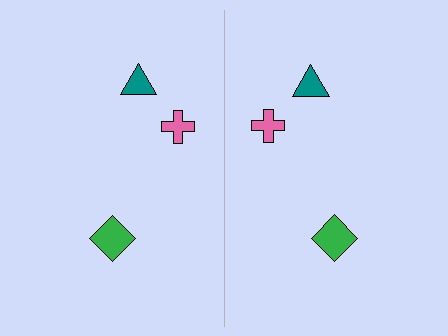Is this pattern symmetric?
Yes, this pattern has bilateral (reflection) symmetry.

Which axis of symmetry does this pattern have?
The pattern has a vertical axis of symmetry running through the center of the image.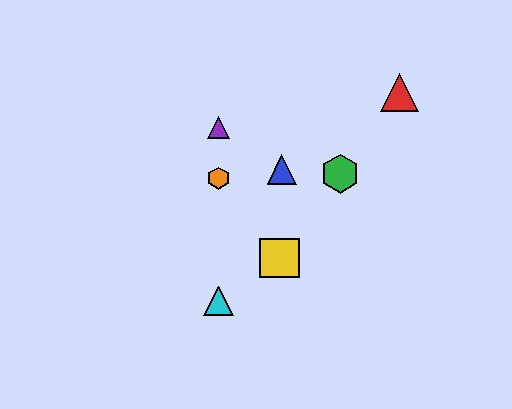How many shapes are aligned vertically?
3 shapes (the purple triangle, the orange hexagon, the cyan triangle) are aligned vertically.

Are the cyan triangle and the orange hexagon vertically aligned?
Yes, both are at x≈218.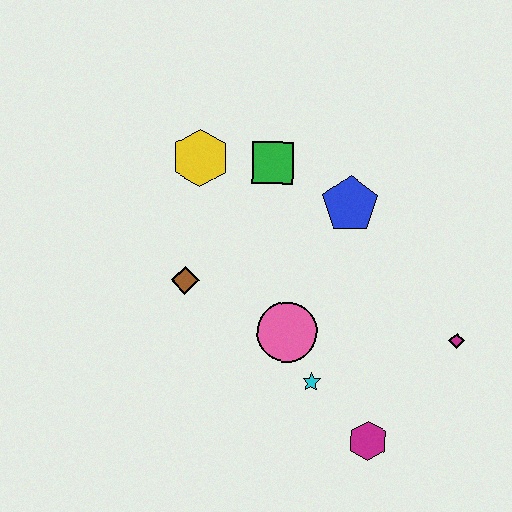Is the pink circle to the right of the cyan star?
No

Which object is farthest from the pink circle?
The yellow hexagon is farthest from the pink circle.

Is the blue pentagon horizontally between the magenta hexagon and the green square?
Yes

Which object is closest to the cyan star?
The pink circle is closest to the cyan star.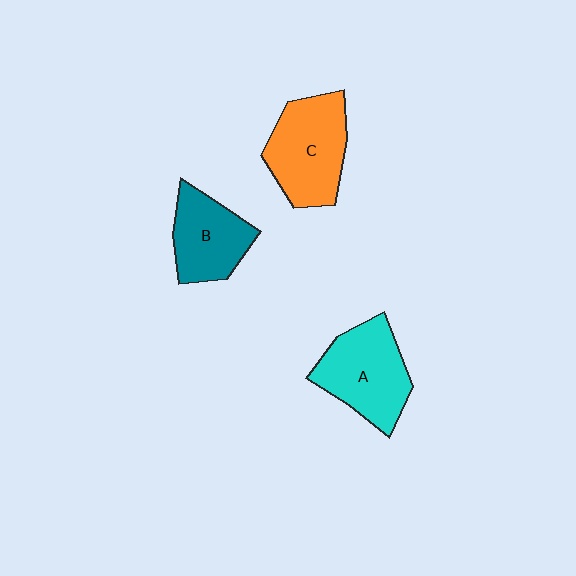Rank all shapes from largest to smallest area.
From largest to smallest: C (orange), A (cyan), B (teal).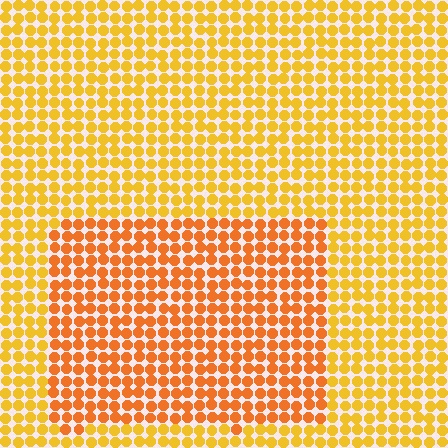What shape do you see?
I see a rectangle.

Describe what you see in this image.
The image is filled with small yellow elements in a uniform arrangement. A rectangle-shaped region is visible where the elements are tinted to a slightly different hue, forming a subtle color boundary.